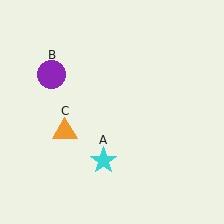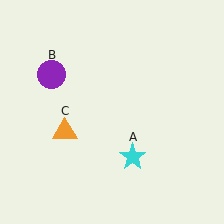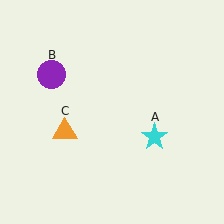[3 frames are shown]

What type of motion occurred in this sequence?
The cyan star (object A) rotated counterclockwise around the center of the scene.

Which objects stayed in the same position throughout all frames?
Purple circle (object B) and orange triangle (object C) remained stationary.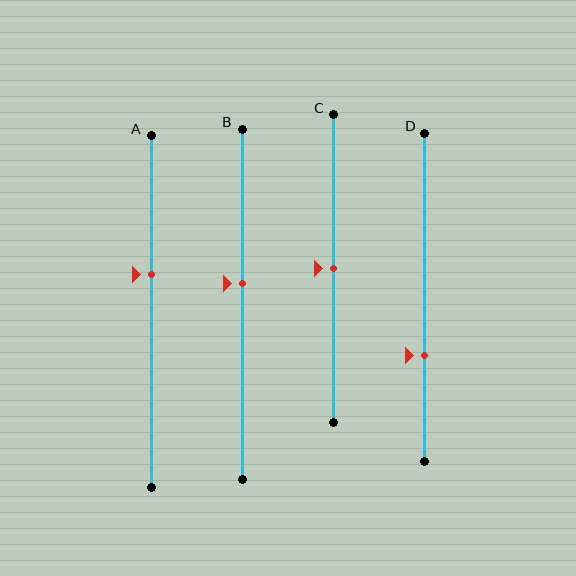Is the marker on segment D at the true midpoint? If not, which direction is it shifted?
No, the marker on segment D is shifted downward by about 18% of the segment length.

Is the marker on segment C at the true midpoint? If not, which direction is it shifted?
Yes, the marker on segment C is at the true midpoint.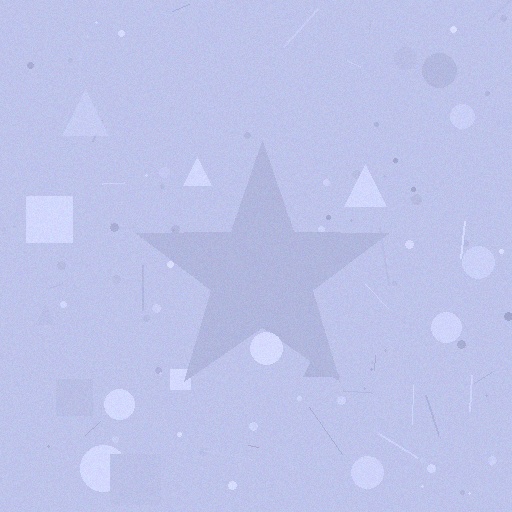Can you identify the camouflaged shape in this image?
The camouflaged shape is a star.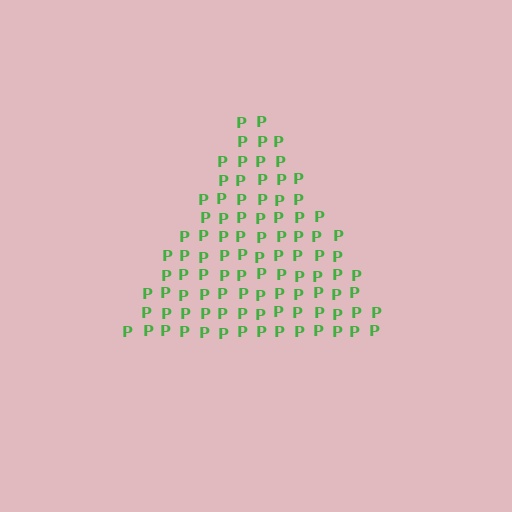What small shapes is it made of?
It is made of small letter P's.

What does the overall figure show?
The overall figure shows a triangle.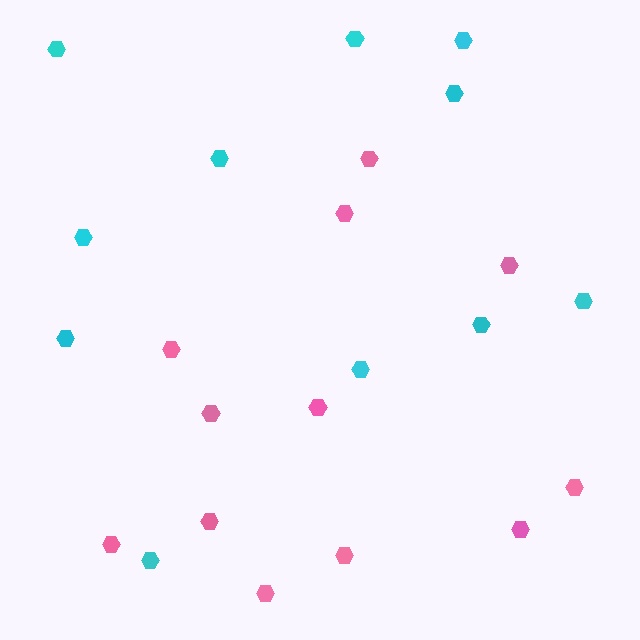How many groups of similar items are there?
There are 2 groups: one group of pink hexagons (12) and one group of cyan hexagons (11).